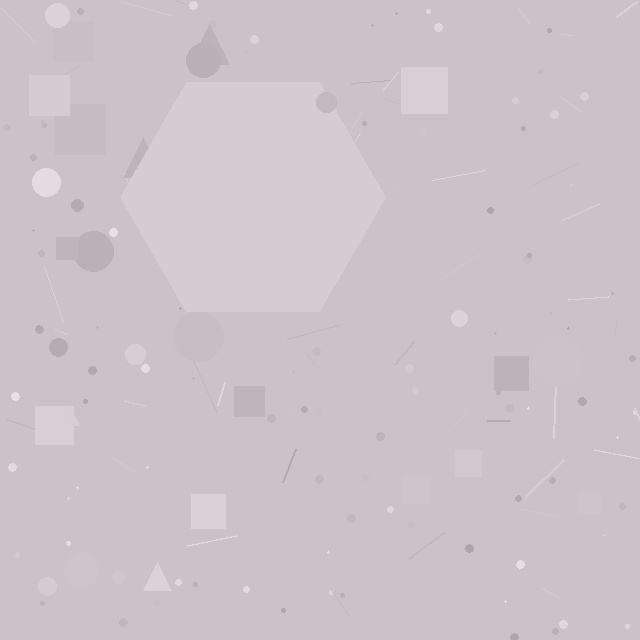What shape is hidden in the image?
A hexagon is hidden in the image.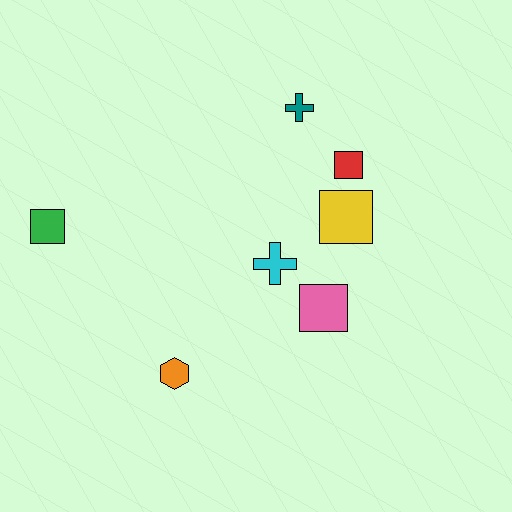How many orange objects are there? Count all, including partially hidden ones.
There is 1 orange object.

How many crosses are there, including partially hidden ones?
There are 2 crosses.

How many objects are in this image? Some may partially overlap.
There are 7 objects.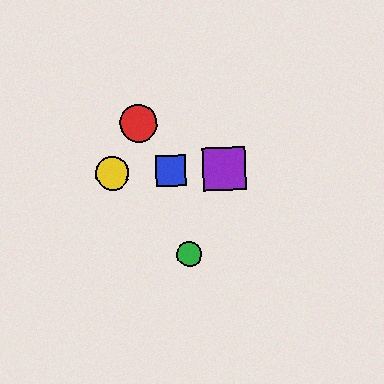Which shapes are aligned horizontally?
The blue square, the yellow circle, the purple square are aligned horizontally.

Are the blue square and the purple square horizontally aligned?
Yes, both are at y≈171.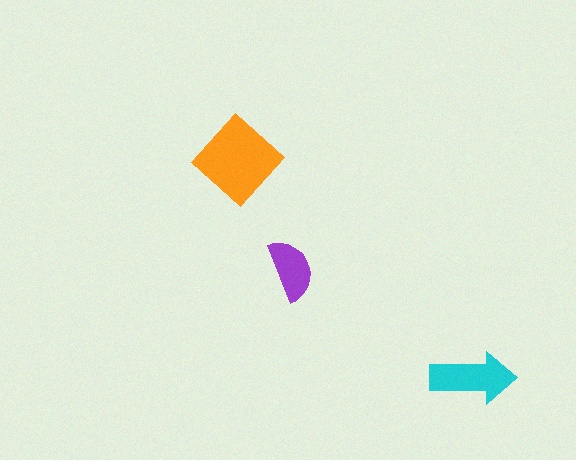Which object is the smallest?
The purple semicircle.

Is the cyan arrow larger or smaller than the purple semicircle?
Larger.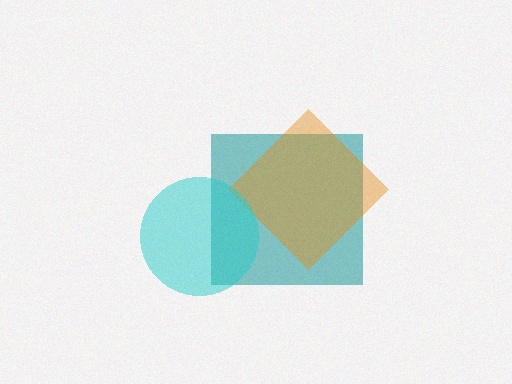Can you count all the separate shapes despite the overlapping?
Yes, there are 3 separate shapes.